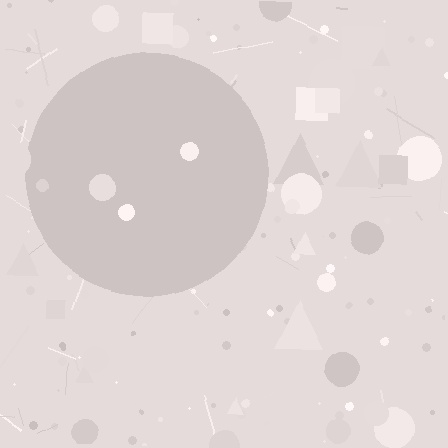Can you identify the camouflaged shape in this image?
The camouflaged shape is a circle.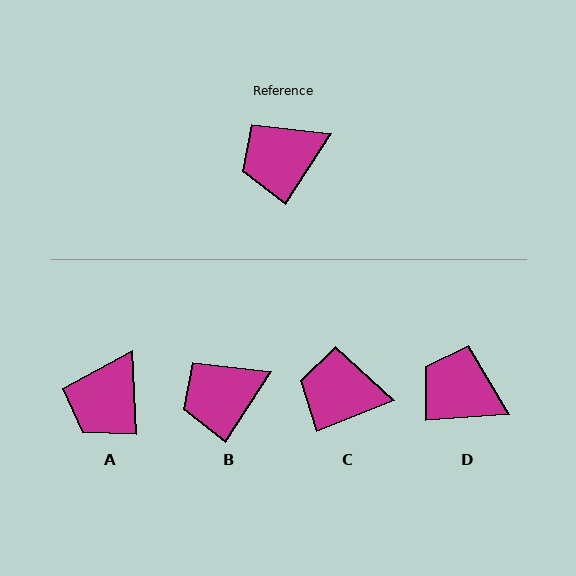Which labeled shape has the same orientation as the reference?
B.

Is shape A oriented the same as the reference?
No, it is off by about 36 degrees.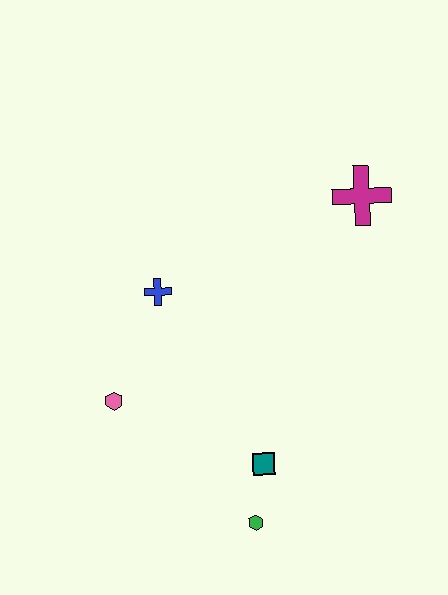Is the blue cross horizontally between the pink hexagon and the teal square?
Yes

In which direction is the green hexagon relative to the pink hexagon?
The green hexagon is to the right of the pink hexagon.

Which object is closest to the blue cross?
The pink hexagon is closest to the blue cross.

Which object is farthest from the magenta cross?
The green hexagon is farthest from the magenta cross.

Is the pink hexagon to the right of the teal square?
No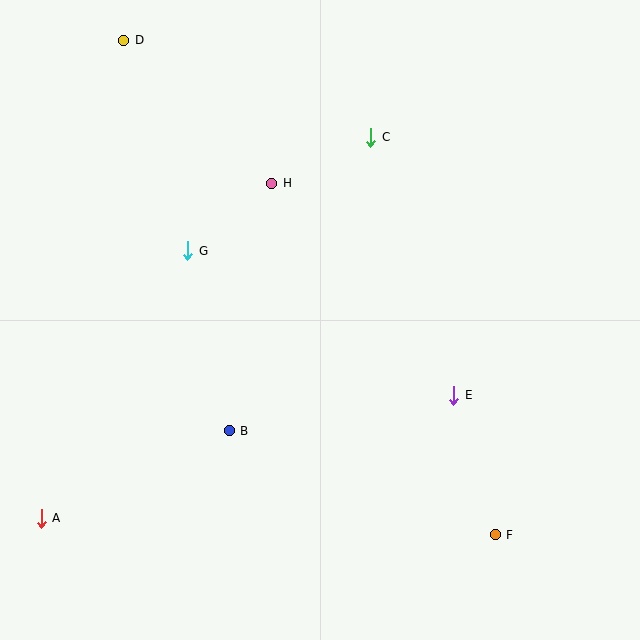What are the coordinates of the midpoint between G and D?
The midpoint between G and D is at (156, 145).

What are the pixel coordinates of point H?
Point H is at (271, 183).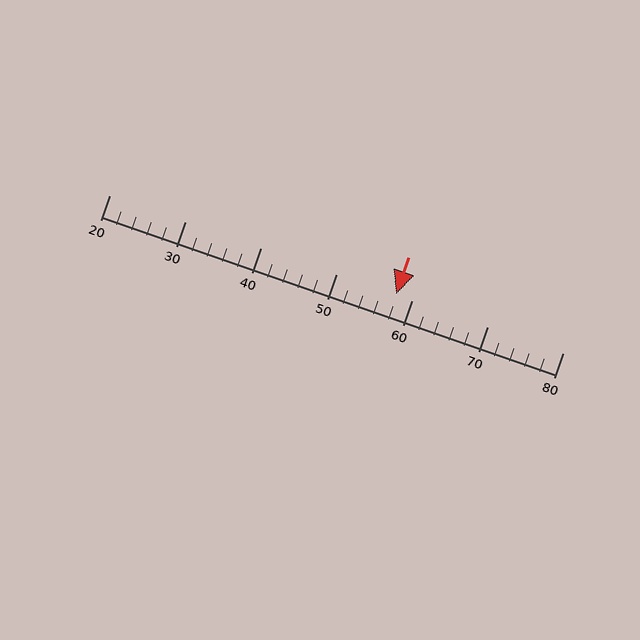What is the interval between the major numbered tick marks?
The major tick marks are spaced 10 units apart.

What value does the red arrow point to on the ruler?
The red arrow points to approximately 58.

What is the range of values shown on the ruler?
The ruler shows values from 20 to 80.